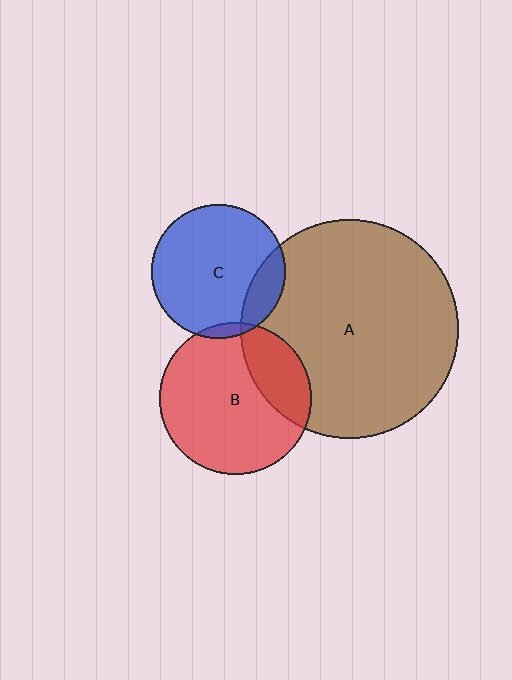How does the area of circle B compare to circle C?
Approximately 1.3 times.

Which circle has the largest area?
Circle A (brown).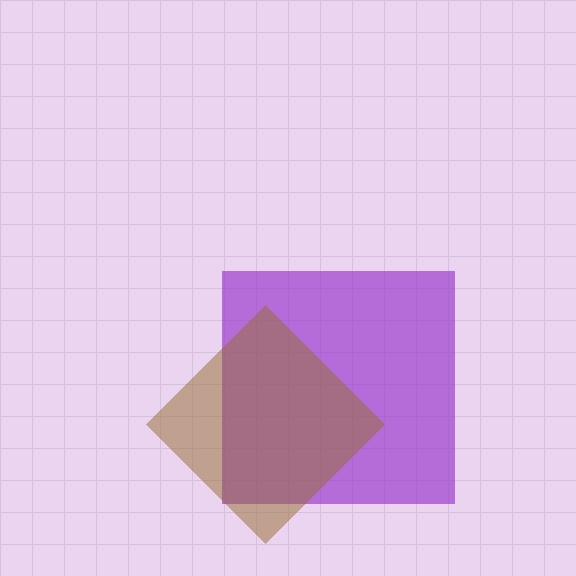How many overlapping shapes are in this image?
There are 2 overlapping shapes in the image.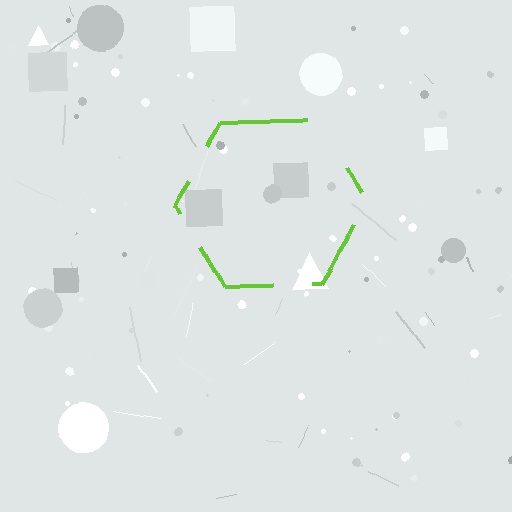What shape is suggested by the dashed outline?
The dashed outline suggests a hexagon.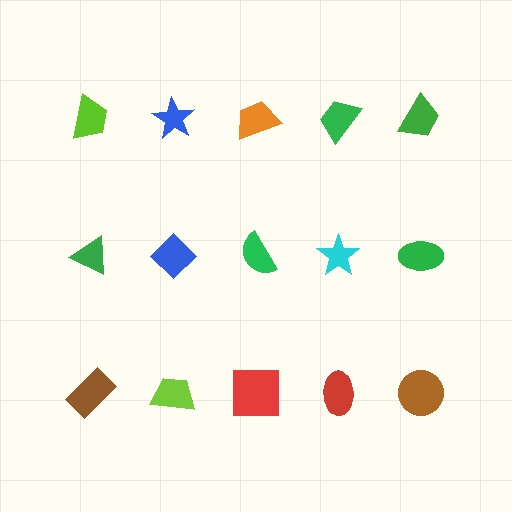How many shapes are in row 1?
5 shapes.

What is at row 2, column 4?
A cyan star.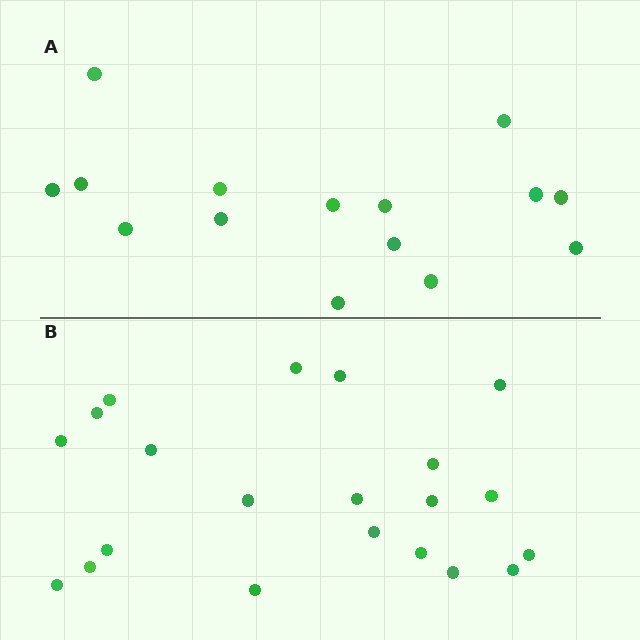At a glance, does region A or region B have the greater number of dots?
Region B (the bottom region) has more dots.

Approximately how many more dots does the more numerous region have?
Region B has about 6 more dots than region A.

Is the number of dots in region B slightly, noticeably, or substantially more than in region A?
Region B has noticeably more, but not dramatically so. The ratio is roughly 1.4 to 1.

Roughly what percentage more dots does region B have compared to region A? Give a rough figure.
About 40% more.